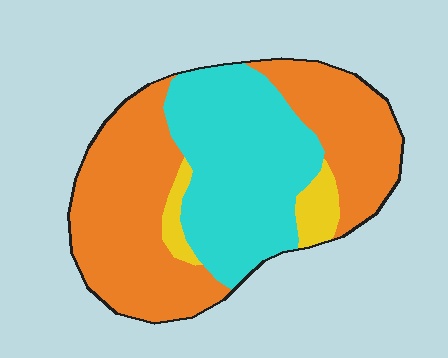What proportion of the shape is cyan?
Cyan takes up about three eighths (3/8) of the shape.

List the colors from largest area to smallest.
From largest to smallest: orange, cyan, yellow.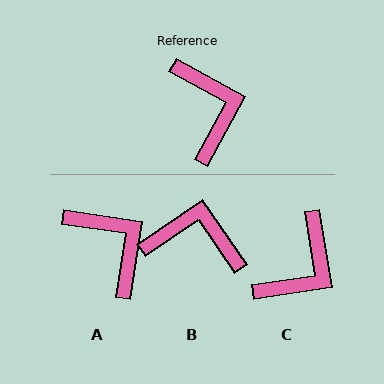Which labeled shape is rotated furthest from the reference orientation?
B, about 63 degrees away.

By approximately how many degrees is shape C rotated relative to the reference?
Approximately 52 degrees clockwise.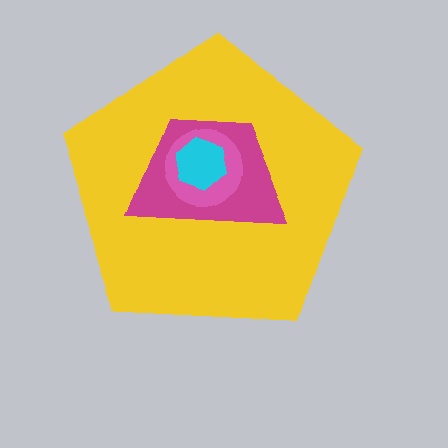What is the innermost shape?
The cyan hexagon.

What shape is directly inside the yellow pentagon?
The magenta trapezoid.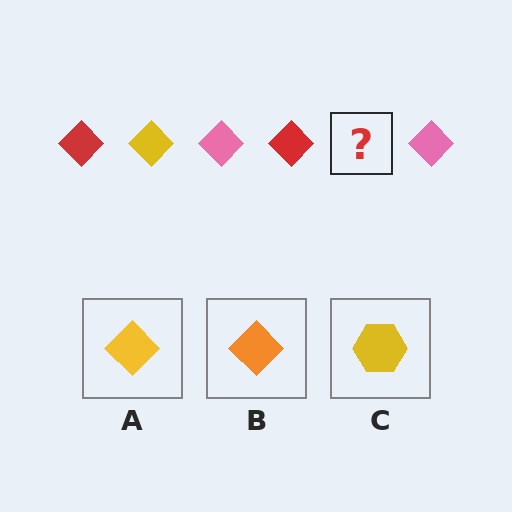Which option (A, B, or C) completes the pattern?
A.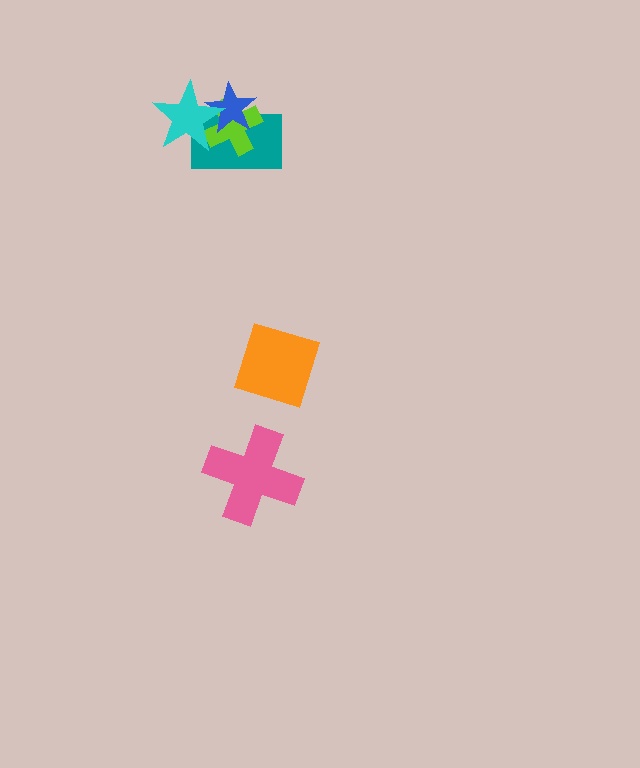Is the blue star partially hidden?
Yes, it is partially covered by another shape.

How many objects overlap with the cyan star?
3 objects overlap with the cyan star.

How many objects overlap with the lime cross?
3 objects overlap with the lime cross.